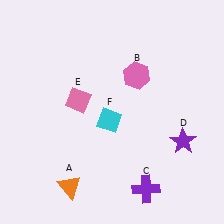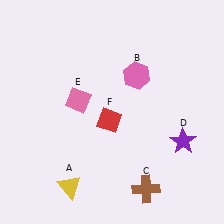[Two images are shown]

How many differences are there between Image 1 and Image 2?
There are 3 differences between the two images.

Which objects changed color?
A changed from orange to yellow. C changed from purple to brown. F changed from cyan to red.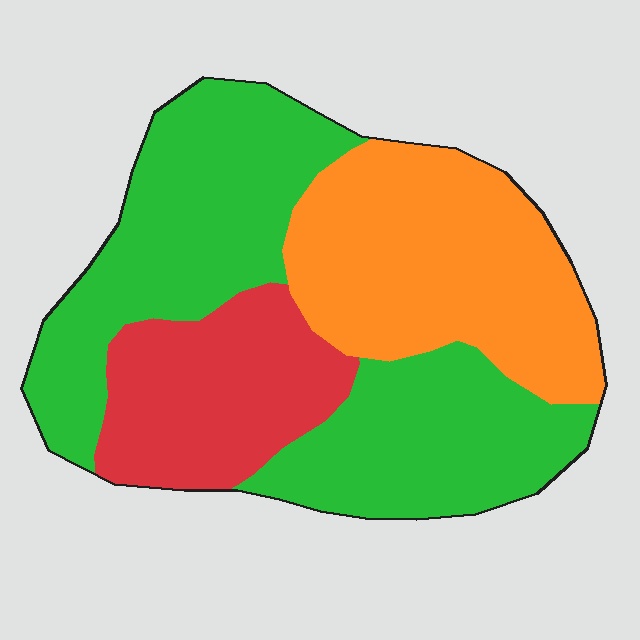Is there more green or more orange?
Green.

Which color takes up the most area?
Green, at roughly 50%.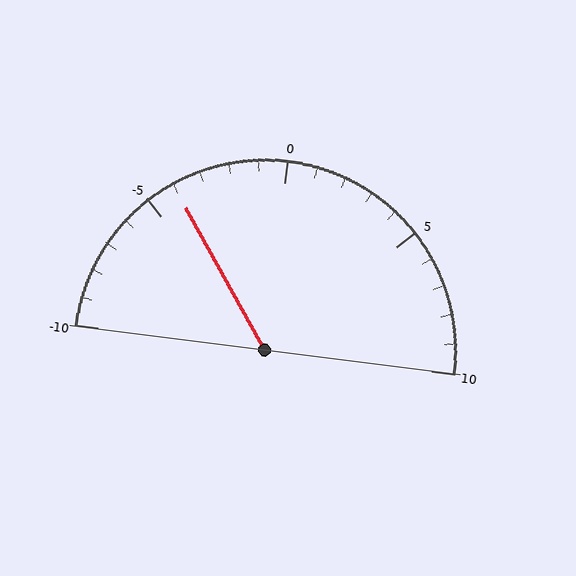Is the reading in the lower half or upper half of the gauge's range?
The reading is in the lower half of the range (-10 to 10).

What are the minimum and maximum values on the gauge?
The gauge ranges from -10 to 10.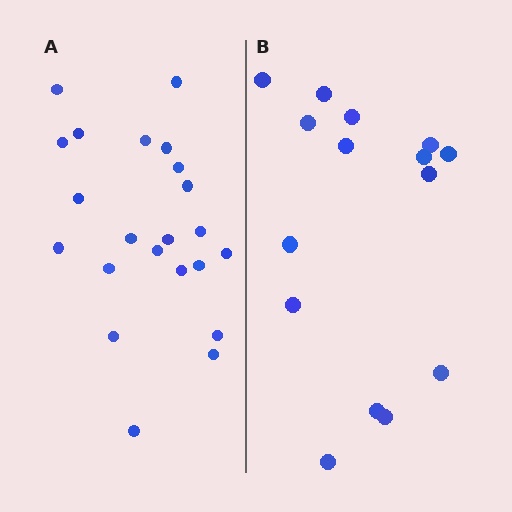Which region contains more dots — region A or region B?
Region A (the left region) has more dots.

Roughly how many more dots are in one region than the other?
Region A has roughly 8 or so more dots than region B.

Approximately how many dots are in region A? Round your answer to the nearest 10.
About 20 dots. (The exact count is 22, which rounds to 20.)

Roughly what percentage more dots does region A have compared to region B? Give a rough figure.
About 45% more.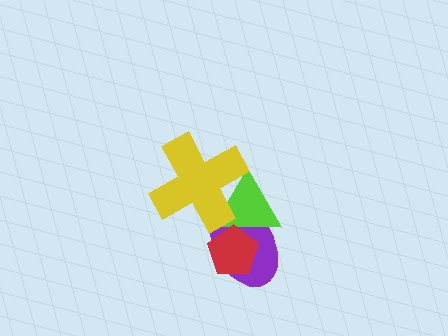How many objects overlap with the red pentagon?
2 objects overlap with the red pentagon.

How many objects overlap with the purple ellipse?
3 objects overlap with the purple ellipse.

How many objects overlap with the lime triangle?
3 objects overlap with the lime triangle.